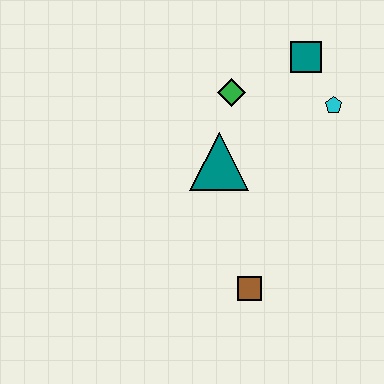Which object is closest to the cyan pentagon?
The teal square is closest to the cyan pentagon.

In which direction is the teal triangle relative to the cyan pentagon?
The teal triangle is to the left of the cyan pentagon.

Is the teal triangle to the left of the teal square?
Yes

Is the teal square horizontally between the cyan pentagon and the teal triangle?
Yes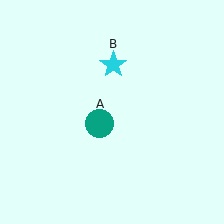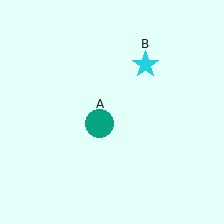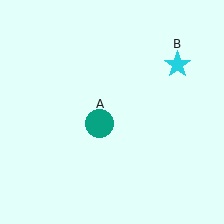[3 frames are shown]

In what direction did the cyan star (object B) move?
The cyan star (object B) moved right.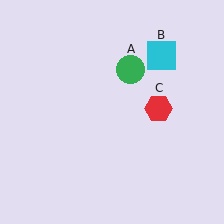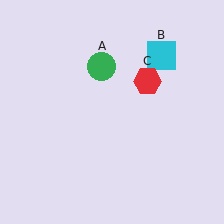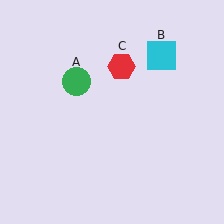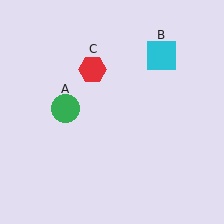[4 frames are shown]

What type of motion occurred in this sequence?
The green circle (object A), red hexagon (object C) rotated counterclockwise around the center of the scene.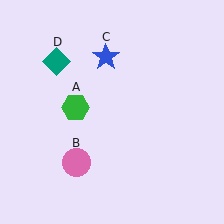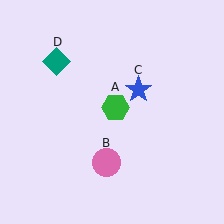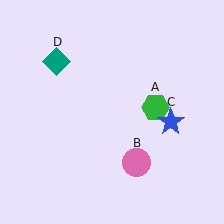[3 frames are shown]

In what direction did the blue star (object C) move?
The blue star (object C) moved down and to the right.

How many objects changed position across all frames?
3 objects changed position: green hexagon (object A), pink circle (object B), blue star (object C).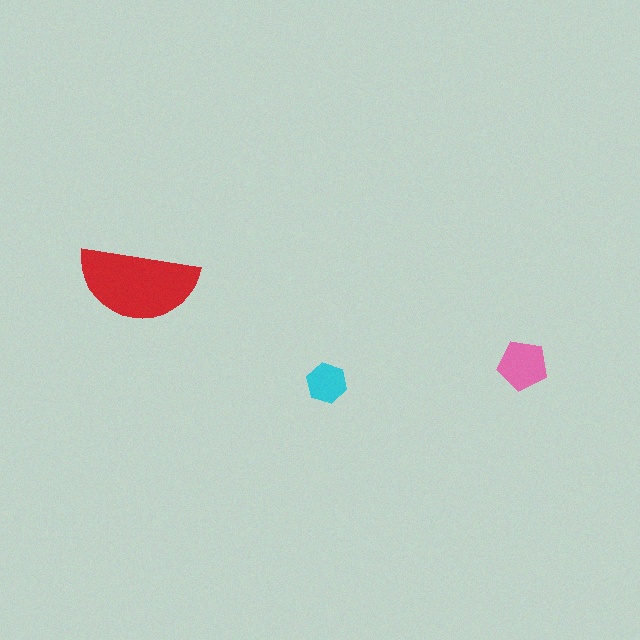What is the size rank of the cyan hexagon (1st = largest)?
3rd.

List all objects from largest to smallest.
The red semicircle, the pink pentagon, the cyan hexagon.